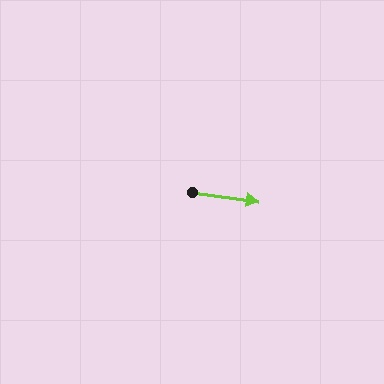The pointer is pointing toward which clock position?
Roughly 3 o'clock.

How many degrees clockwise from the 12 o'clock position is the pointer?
Approximately 98 degrees.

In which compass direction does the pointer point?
East.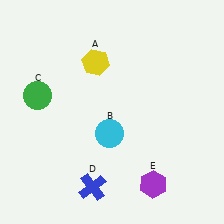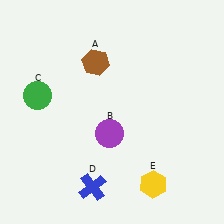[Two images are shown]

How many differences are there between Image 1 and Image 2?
There are 3 differences between the two images.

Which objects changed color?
A changed from yellow to brown. B changed from cyan to purple. E changed from purple to yellow.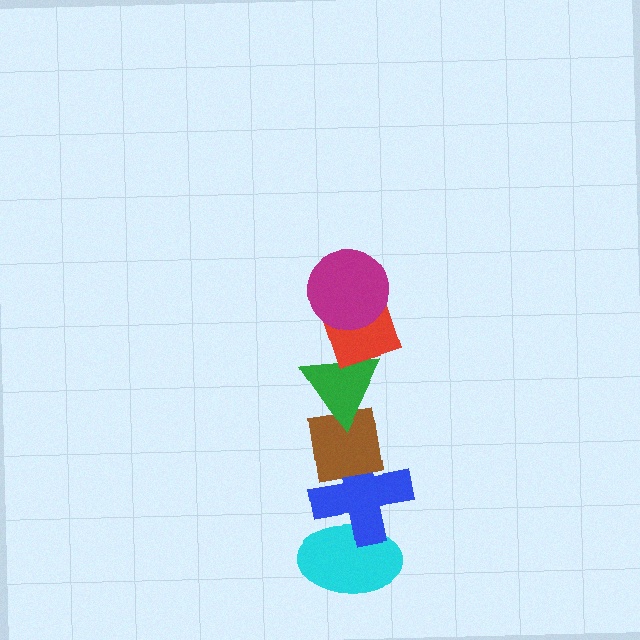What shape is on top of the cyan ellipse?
The blue cross is on top of the cyan ellipse.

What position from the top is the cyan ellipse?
The cyan ellipse is 6th from the top.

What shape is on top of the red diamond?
The magenta circle is on top of the red diamond.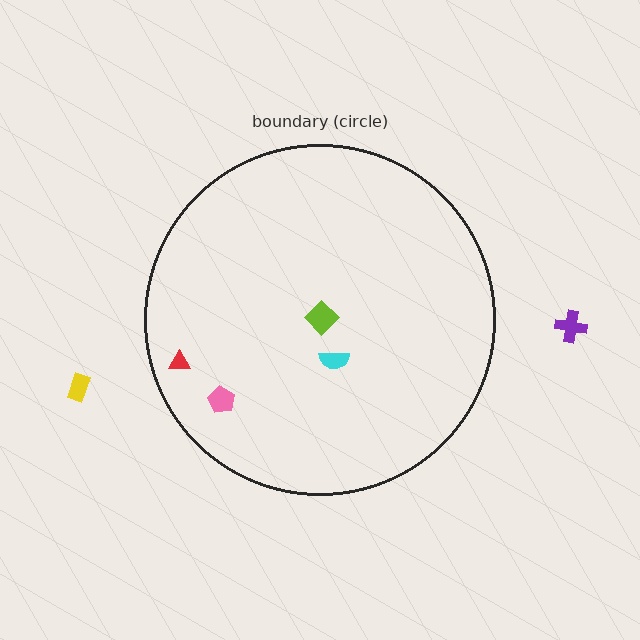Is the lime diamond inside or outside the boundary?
Inside.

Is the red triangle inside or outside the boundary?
Inside.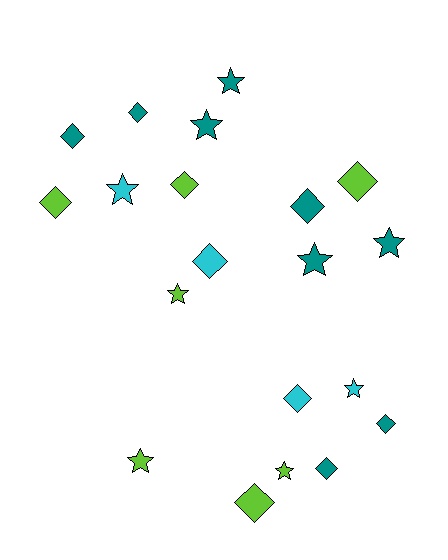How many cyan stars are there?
There are 2 cyan stars.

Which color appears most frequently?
Teal, with 9 objects.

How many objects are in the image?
There are 20 objects.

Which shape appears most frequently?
Diamond, with 11 objects.